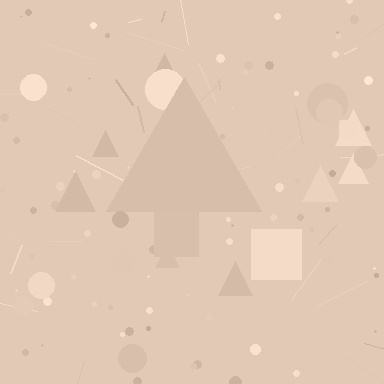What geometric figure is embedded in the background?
A triangle is embedded in the background.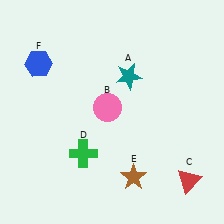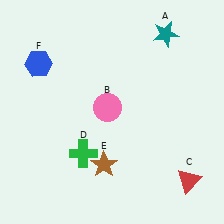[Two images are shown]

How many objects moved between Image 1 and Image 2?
2 objects moved between the two images.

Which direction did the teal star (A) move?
The teal star (A) moved up.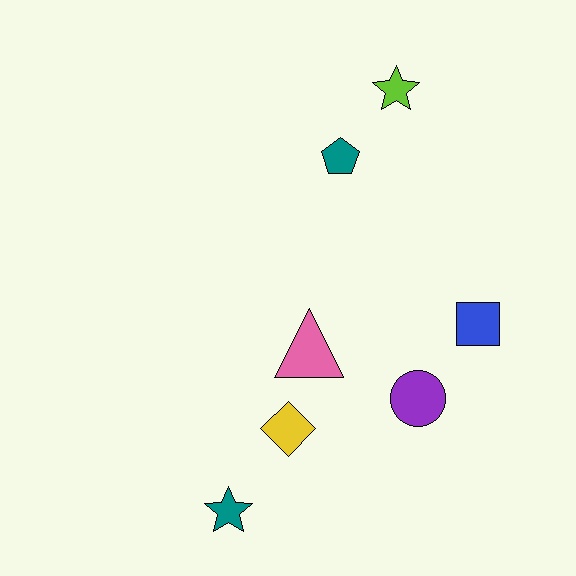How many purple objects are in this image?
There is 1 purple object.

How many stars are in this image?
There are 2 stars.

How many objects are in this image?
There are 7 objects.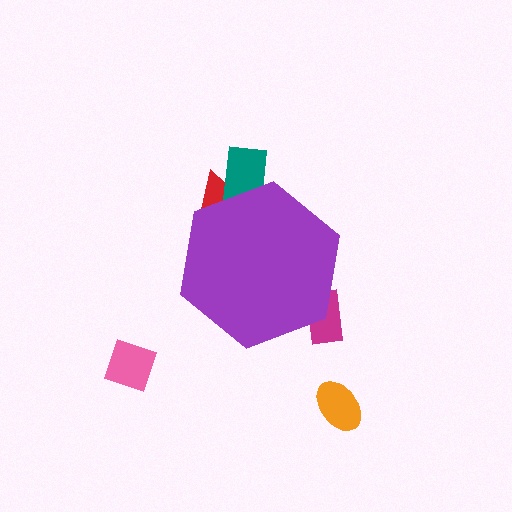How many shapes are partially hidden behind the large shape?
3 shapes are partially hidden.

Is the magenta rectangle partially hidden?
Yes, the magenta rectangle is partially hidden behind the purple hexagon.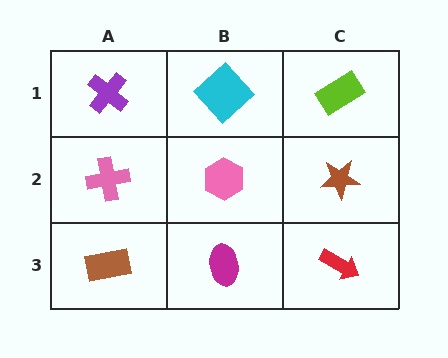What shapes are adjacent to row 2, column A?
A purple cross (row 1, column A), a brown rectangle (row 3, column A), a pink hexagon (row 2, column B).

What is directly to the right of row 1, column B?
A lime rectangle.